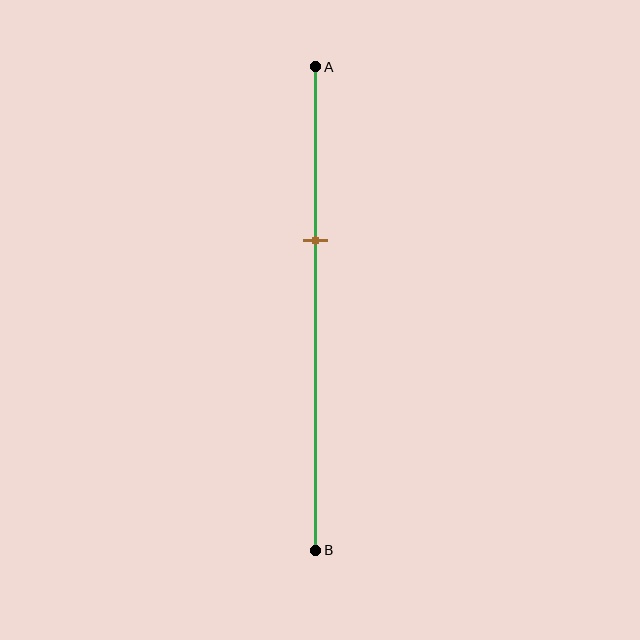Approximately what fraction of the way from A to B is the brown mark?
The brown mark is approximately 35% of the way from A to B.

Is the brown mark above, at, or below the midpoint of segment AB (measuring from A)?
The brown mark is above the midpoint of segment AB.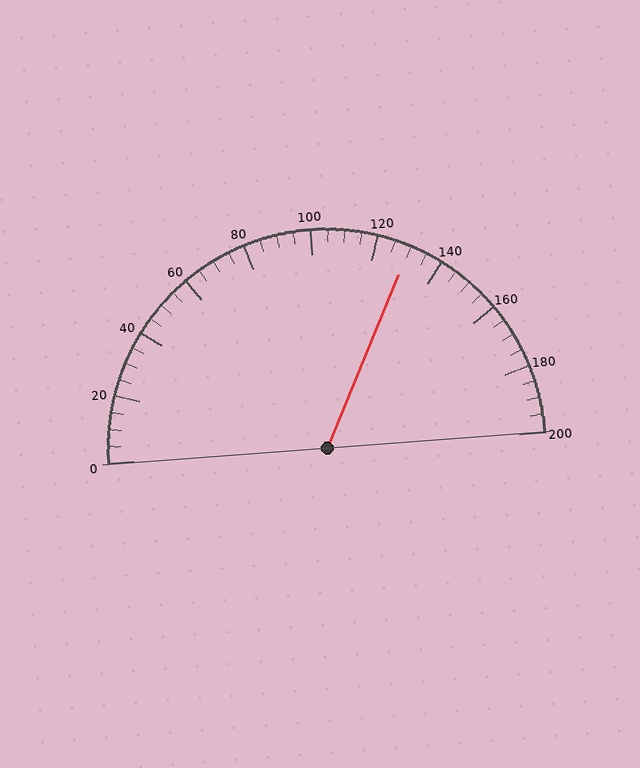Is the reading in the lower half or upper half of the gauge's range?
The reading is in the upper half of the range (0 to 200).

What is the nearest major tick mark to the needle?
The nearest major tick mark is 120.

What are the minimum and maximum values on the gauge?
The gauge ranges from 0 to 200.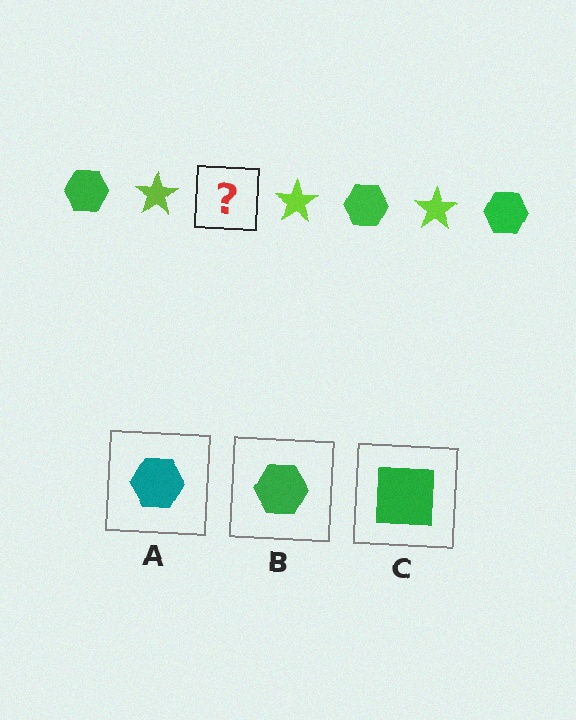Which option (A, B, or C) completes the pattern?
B.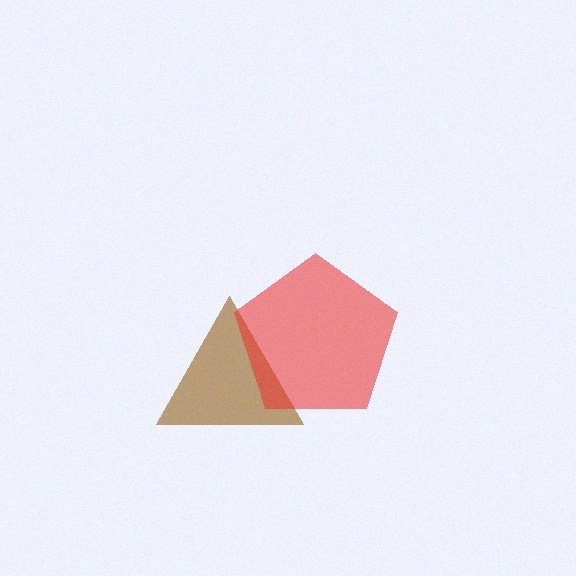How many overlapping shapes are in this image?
There are 2 overlapping shapes in the image.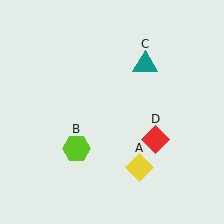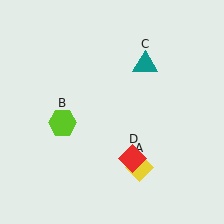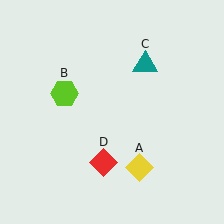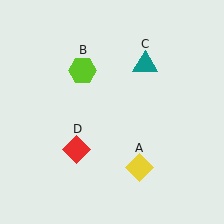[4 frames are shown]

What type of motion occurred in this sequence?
The lime hexagon (object B), red diamond (object D) rotated clockwise around the center of the scene.